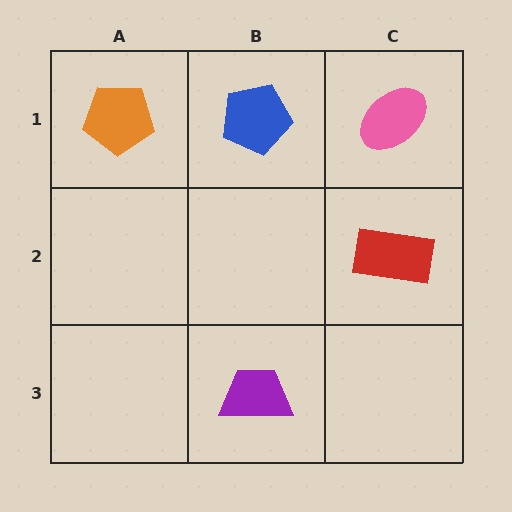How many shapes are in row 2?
1 shape.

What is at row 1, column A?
An orange pentagon.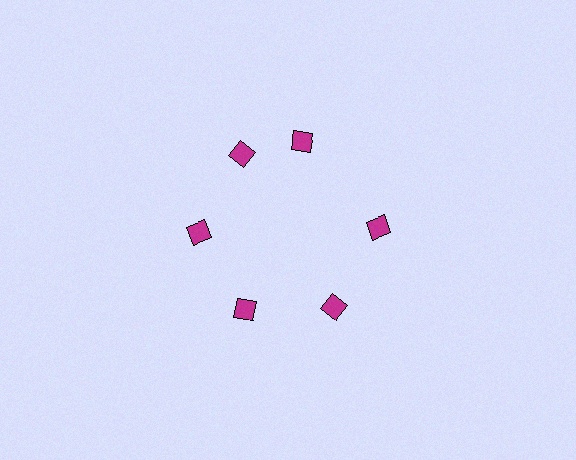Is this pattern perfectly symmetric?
No. The 6 magenta diamonds are arranged in a ring, but one element near the 1 o'clock position is rotated out of alignment along the ring, breaking the 6-fold rotational symmetry.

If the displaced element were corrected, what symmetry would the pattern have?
It would have 6-fold rotational symmetry — the pattern would map onto itself every 60 degrees.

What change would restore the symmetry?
The symmetry would be restored by rotating it back into even spacing with its neighbors so that all 6 diamonds sit at equal angles and equal distance from the center.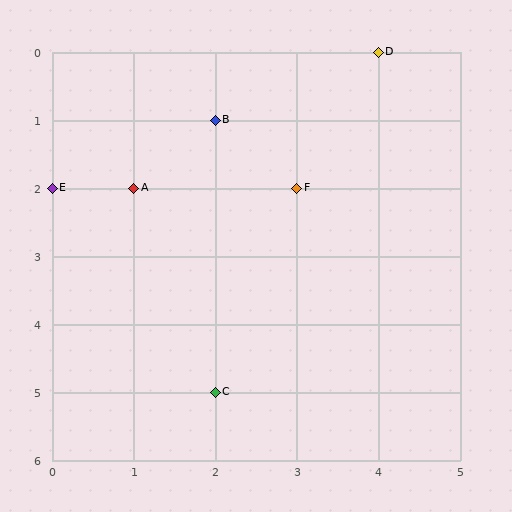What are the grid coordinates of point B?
Point B is at grid coordinates (2, 1).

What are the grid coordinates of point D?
Point D is at grid coordinates (4, 0).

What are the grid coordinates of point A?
Point A is at grid coordinates (1, 2).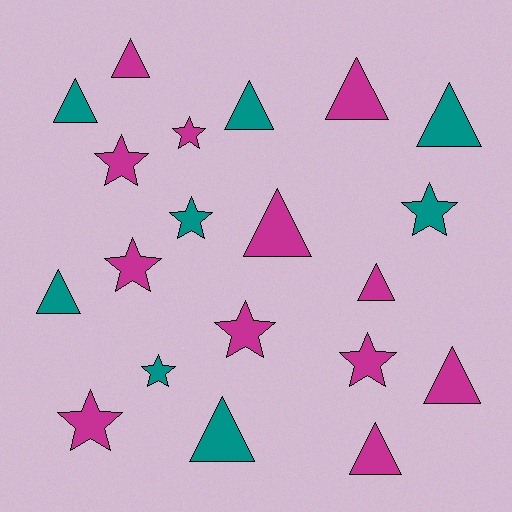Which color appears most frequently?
Magenta, with 12 objects.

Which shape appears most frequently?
Triangle, with 11 objects.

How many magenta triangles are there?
There are 6 magenta triangles.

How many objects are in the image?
There are 20 objects.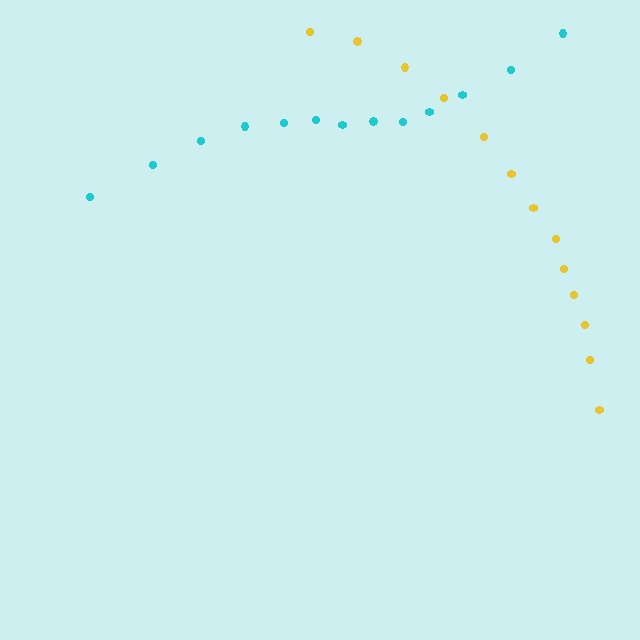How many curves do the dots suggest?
There are 2 distinct paths.